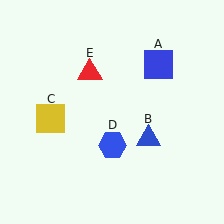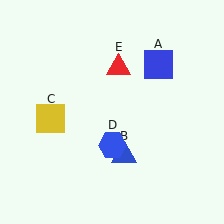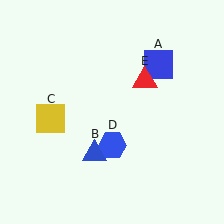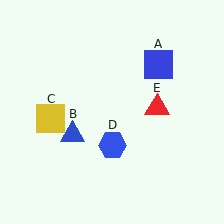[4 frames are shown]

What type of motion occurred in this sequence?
The blue triangle (object B), red triangle (object E) rotated clockwise around the center of the scene.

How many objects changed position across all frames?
2 objects changed position: blue triangle (object B), red triangle (object E).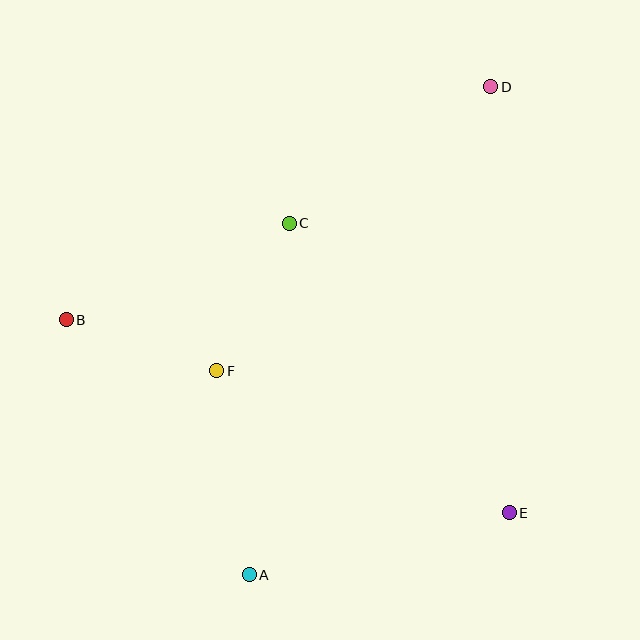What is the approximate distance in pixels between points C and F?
The distance between C and F is approximately 164 pixels.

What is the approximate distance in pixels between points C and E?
The distance between C and E is approximately 364 pixels.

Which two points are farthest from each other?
Points A and D are farthest from each other.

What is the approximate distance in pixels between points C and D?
The distance between C and D is approximately 243 pixels.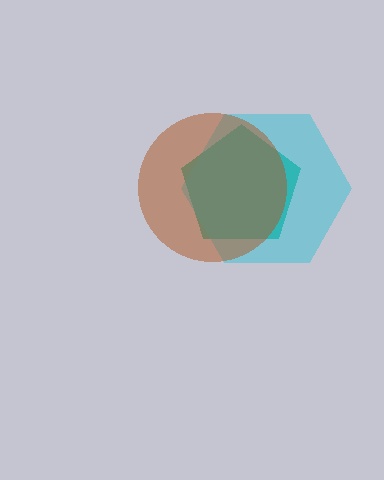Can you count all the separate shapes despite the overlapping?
Yes, there are 3 separate shapes.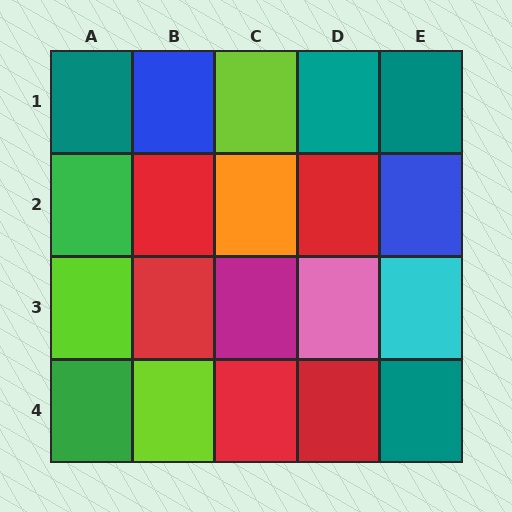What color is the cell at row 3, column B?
Red.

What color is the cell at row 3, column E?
Cyan.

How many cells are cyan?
1 cell is cyan.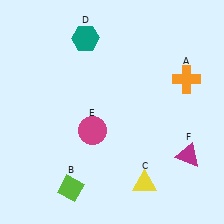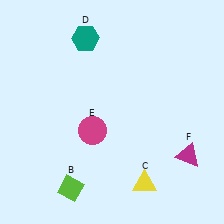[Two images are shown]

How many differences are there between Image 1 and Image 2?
There is 1 difference between the two images.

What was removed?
The orange cross (A) was removed in Image 2.